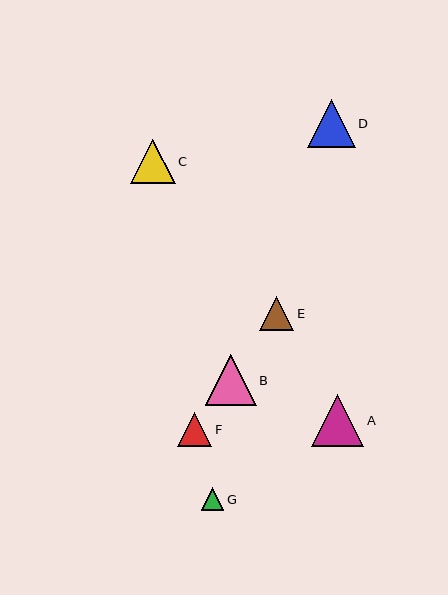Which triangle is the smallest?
Triangle G is the smallest with a size of approximately 22 pixels.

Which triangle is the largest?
Triangle A is the largest with a size of approximately 52 pixels.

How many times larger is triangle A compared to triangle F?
Triangle A is approximately 1.5 times the size of triangle F.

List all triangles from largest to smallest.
From largest to smallest: A, B, D, C, E, F, G.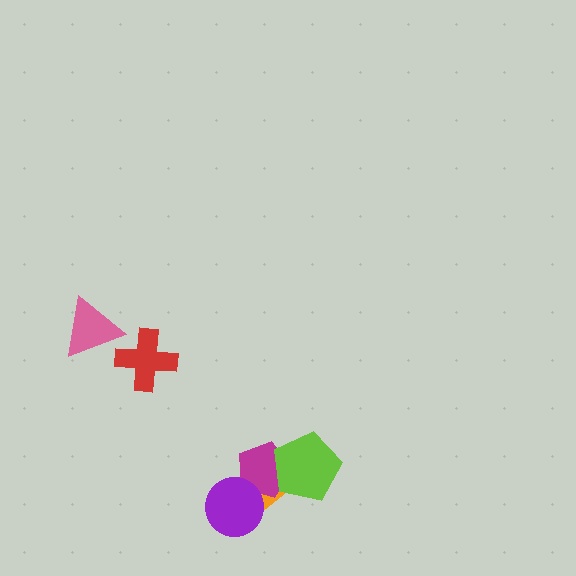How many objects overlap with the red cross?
0 objects overlap with the red cross.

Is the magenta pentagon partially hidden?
Yes, it is partially covered by another shape.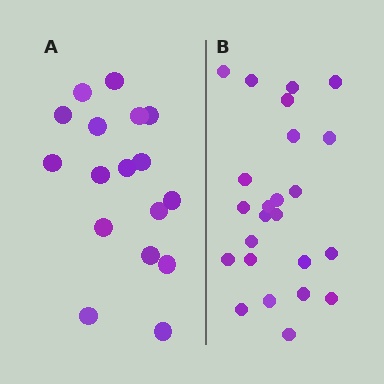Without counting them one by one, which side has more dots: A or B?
Region B (the right region) has more dots.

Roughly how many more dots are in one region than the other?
Region B has roughly 8 or so more dots than region A.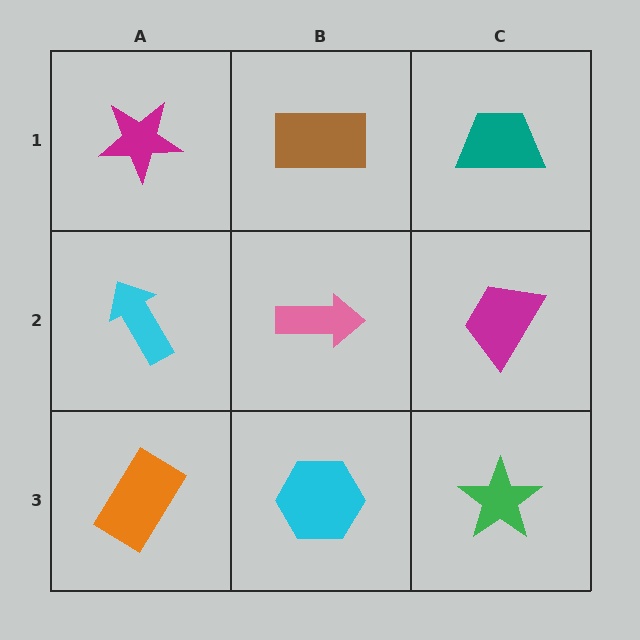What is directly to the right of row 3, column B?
A green star.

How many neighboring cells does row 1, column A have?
2.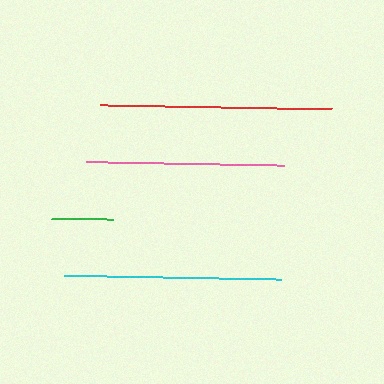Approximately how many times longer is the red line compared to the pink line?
The red line is approximately 1.2 times the length of the pink line.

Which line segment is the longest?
The red line is the longest at approximately 232 pixels.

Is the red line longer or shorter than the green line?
The red line is longer than the green line.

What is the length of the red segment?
The red segment is approximately 232 pixels long.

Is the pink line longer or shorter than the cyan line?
The cyan line is longer than the pink line.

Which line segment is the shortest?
The green line is the shortest at approximately 62 pixels.